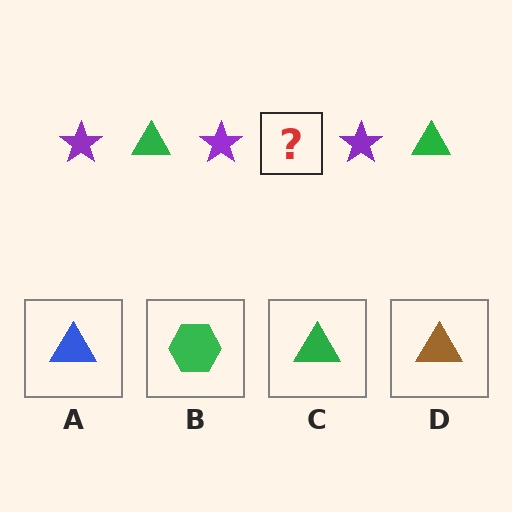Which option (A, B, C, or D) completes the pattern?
C.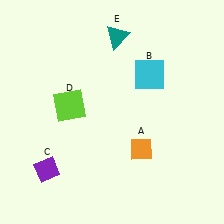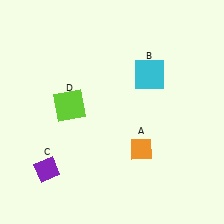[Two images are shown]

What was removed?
The teal triangle (E) was removed in Image 2.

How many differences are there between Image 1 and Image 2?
There is 1 difference between the two images.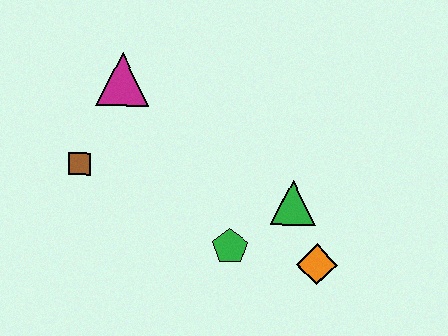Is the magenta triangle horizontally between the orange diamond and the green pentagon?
No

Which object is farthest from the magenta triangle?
The orange diamond is farthest from the magenta triangle.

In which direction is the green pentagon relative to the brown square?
The green pentagon is to the right of the brown square.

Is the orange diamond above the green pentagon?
No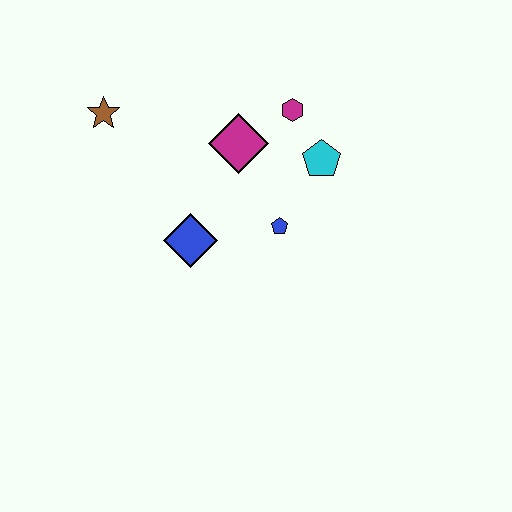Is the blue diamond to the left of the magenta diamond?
Yes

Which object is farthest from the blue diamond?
The magenta hexagon is farthest from the blue diamond.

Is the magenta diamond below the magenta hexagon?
Yes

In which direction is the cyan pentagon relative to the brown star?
The cyan pentagon is to the right of the brown star.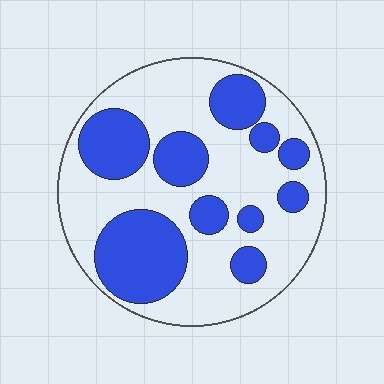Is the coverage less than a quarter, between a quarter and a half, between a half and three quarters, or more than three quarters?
Between a quarter and a half.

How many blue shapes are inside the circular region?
10.